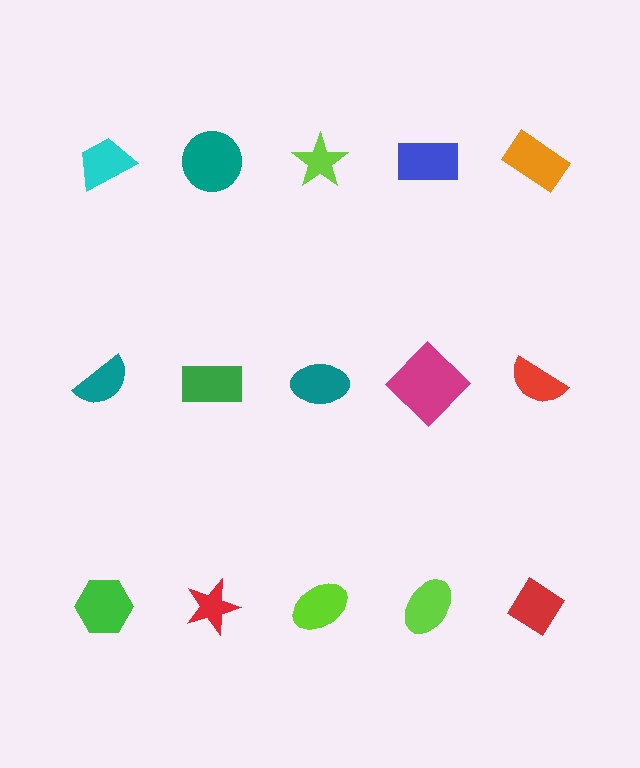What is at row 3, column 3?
A lime ellipse.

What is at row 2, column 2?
A green rectangle.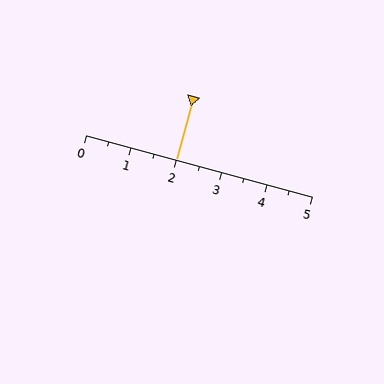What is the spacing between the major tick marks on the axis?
The major ticks are spaced 1 apart.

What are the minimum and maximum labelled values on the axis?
The axis runs from 0 to 5.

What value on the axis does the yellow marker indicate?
The marker indicates approximately 2.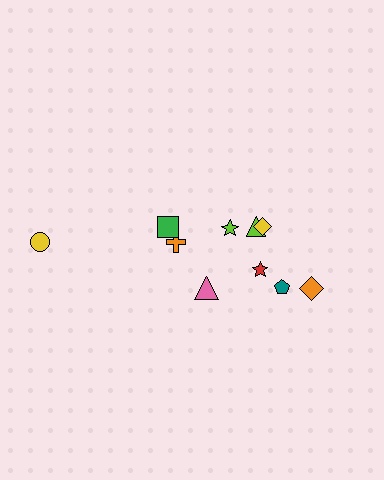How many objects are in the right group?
There are 7 objects.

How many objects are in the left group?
There are 3 objects.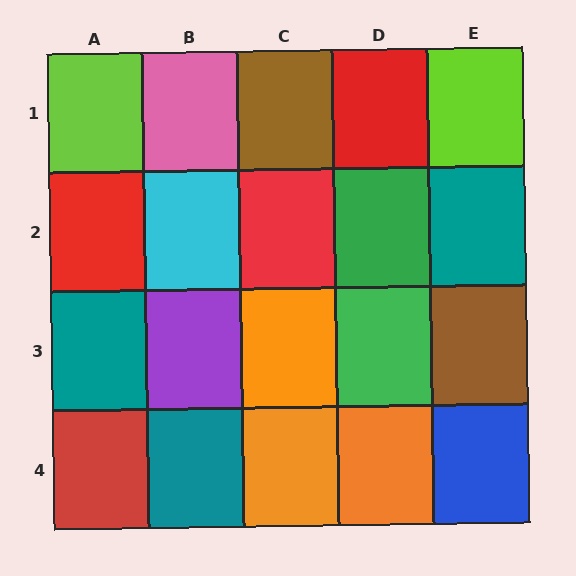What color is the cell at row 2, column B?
Cyan.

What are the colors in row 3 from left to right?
Teal, purple, orange, green, brown.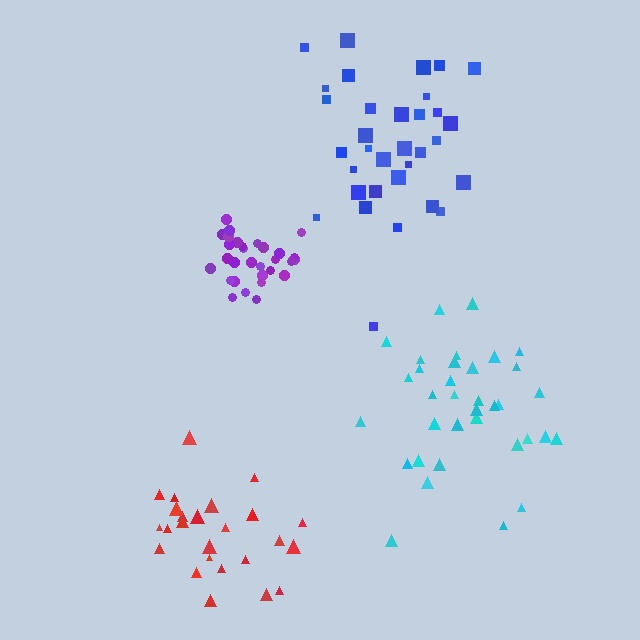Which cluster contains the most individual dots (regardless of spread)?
Cyan (35).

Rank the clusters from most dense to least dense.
purple, cyan, blue, red.